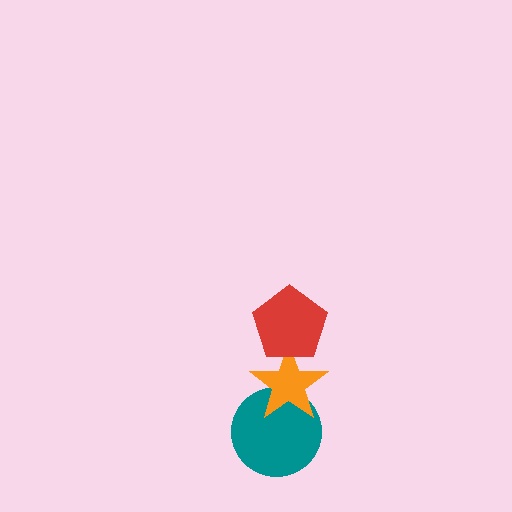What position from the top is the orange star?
The orange star is 2nd from the top.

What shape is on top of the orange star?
The red pentagon is on top of the orange star.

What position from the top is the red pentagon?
The red pentagon is 1st from the top.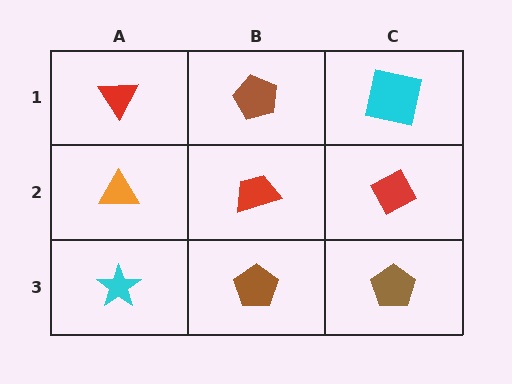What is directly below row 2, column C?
A brown pentagon.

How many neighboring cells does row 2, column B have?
4.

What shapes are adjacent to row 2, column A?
A red triangle (row 1, column A), a cyan star (row 3, column A), a red trapezoid (row 2, column B).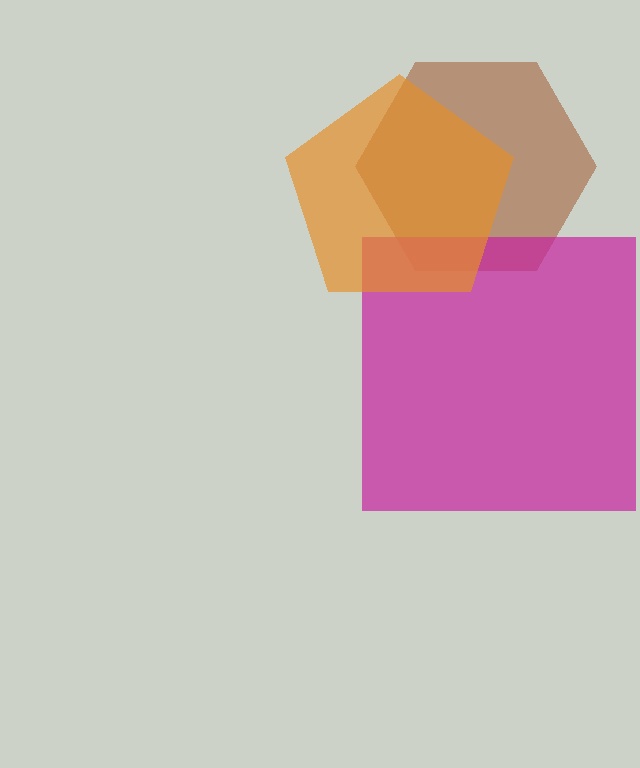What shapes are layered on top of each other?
The layered shapes are: a brown hexagon, a magenta square, an orange pentagon.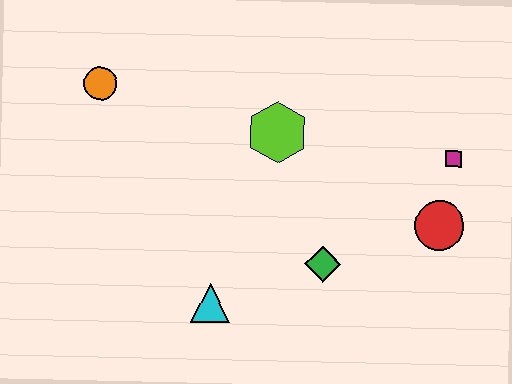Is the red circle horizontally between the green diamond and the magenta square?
Yes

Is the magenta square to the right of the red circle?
Yes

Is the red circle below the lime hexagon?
Yes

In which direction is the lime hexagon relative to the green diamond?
The lime hexagon is above the green diamond.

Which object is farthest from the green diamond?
The orange circle is farthest from the green diamond.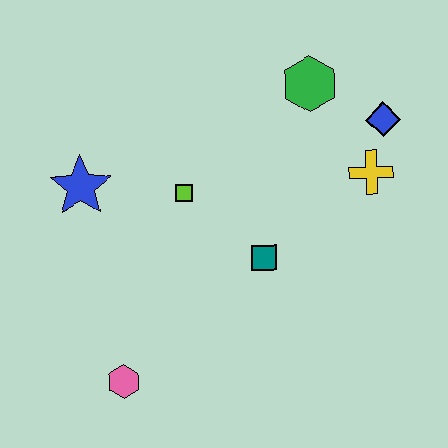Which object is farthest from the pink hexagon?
The blue diamond is farthest from the pink hexagon.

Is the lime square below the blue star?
Yes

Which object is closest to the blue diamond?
The yellow cross is closest to the blue diamond.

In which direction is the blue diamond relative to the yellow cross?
The blue diamond is above the yellow cross.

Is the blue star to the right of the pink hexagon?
No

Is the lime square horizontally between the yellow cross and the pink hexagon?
Yes